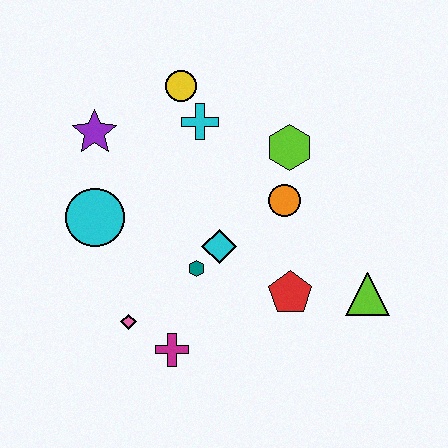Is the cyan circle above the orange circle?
No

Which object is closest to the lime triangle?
The red pentagon is closest to the lime triangle.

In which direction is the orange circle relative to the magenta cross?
The orange circle is above the magenta cross.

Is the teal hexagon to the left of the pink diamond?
No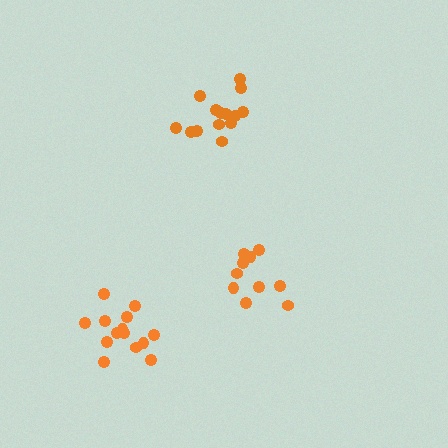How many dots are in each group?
Group 1: 10 dots, Group 2: 14 dots, Group 3: 14 dots (38 total).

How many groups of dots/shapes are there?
There are 3 groups.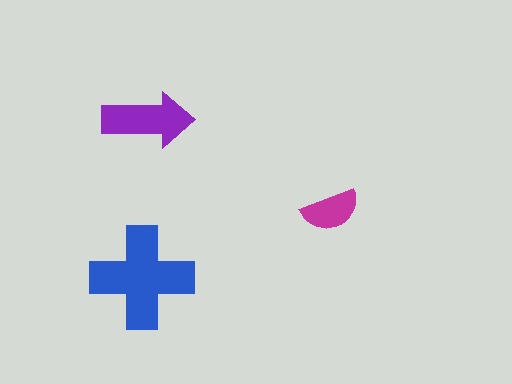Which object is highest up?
The purple arrow is topmost.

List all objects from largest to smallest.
The blue cross, the purple arrow, the magenta semicircle.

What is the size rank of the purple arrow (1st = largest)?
2nd.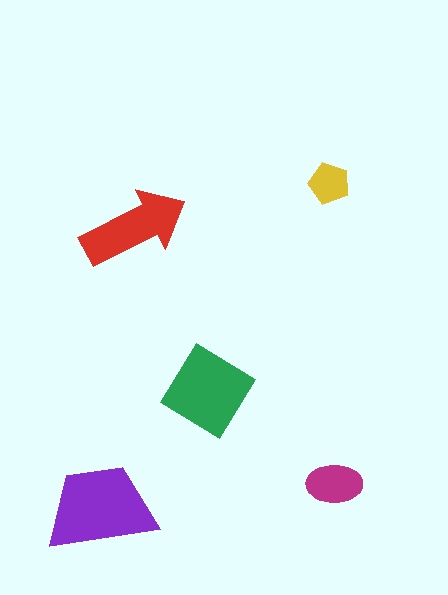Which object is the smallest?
The yellow pentagon.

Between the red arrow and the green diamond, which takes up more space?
The green diamond.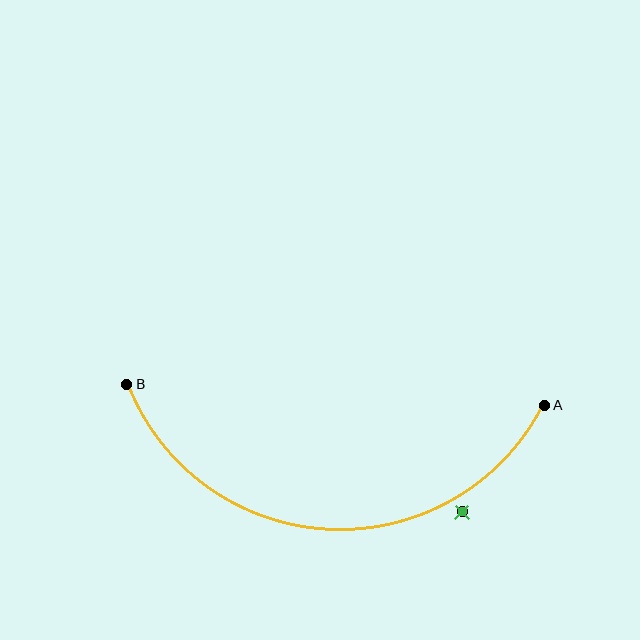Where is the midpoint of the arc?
The arc midpoint is the point on the curve farthest from the straight line joining A and B. It sits below that line.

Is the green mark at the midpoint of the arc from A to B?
No — the green mark does not lie on the arc at all. It sits slightly outside the curve.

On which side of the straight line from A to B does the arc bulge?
The arc bulges below the straight line connecting A and B.